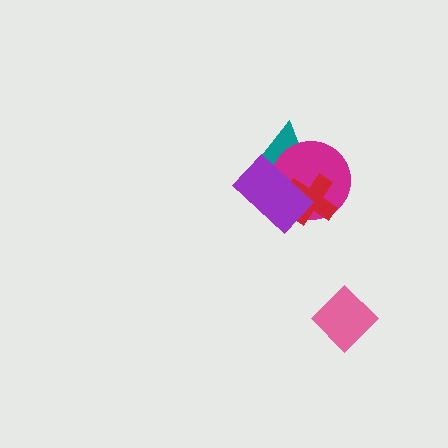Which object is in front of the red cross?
The purple rectangle is in front of the red cross.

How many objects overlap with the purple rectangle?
3 objects overlap with the purple rectangle.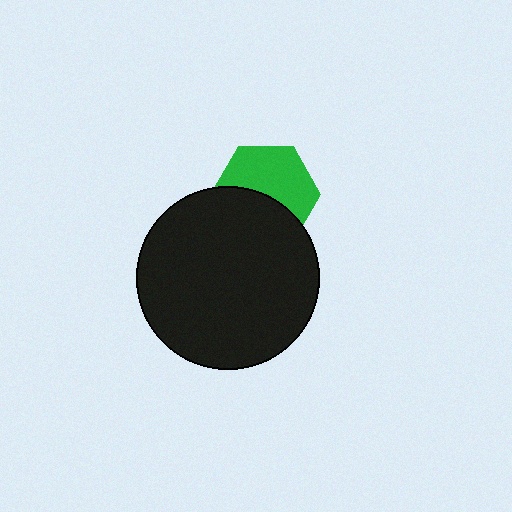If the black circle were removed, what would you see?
You would see the complete green hexagon.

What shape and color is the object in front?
The object in front is a black circle.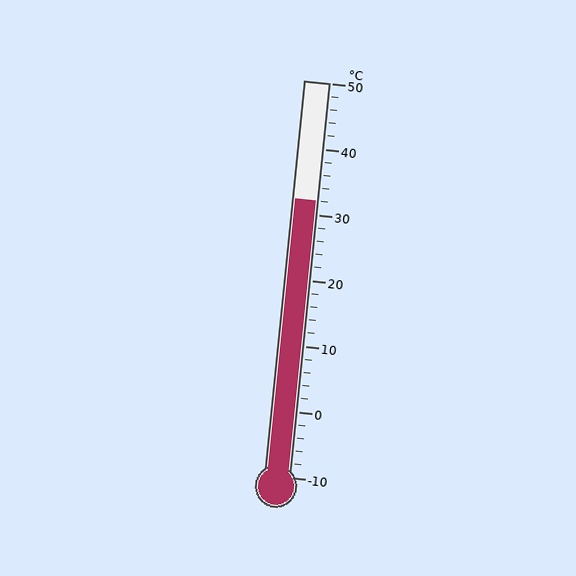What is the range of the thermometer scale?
The thermometer scale ranges from -10°C to 50°C.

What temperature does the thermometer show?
The thermometer shows approximately 32°C.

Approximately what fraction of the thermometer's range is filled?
The thermometer is filled to approximately 70% of its range.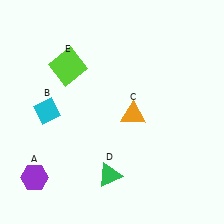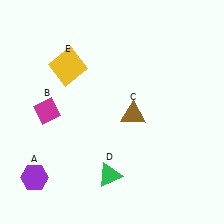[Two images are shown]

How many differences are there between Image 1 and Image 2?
There are 3 differences between the two images.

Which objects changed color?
B changed from cyan to magenta. C changed from orange to brown. E changed from lime to yellow.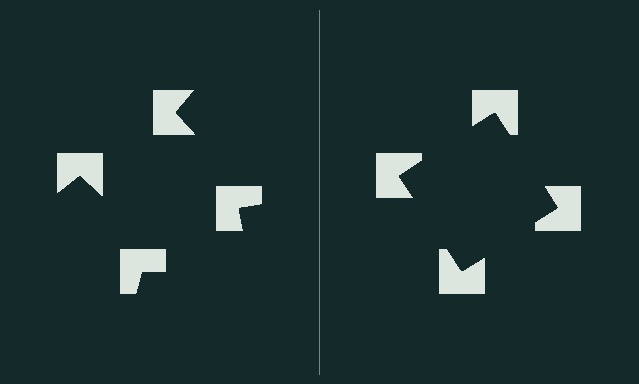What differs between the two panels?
The notched squares are positioned identically on both sides; only the wedge orientations differ. On the right they align to a square; on the left they are misaligned.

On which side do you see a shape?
An illusory square appears on the right side. On the left side the wedge cuts are rotated, so no coherent shape forms.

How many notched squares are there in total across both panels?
8 — 4 on each side.